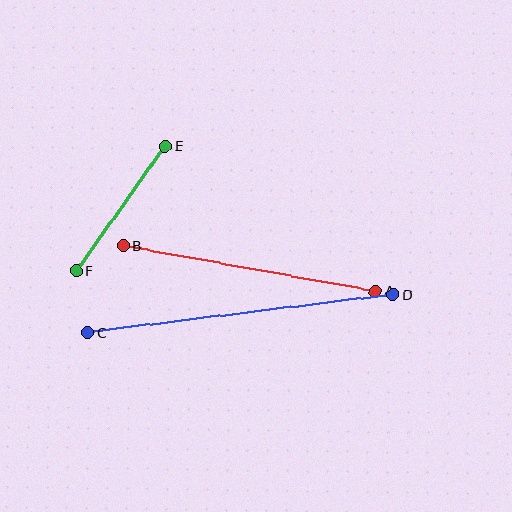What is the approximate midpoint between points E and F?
The midpoint is at approximately (121, 208) pixels.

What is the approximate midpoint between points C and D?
The midpoint is at approximately (241, 314) pixels.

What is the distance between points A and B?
The distance is approximately 256 pixels.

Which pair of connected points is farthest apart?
Points C and D are farthest apart.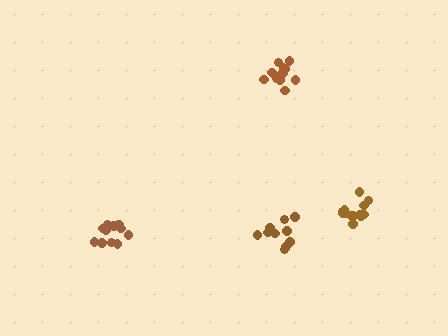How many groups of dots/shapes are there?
There are 4 groups.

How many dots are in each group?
Group 1: 13 dots, Group 2: 13 dots, Group 3: 11 dots, Group 4: 11 dots (48 total).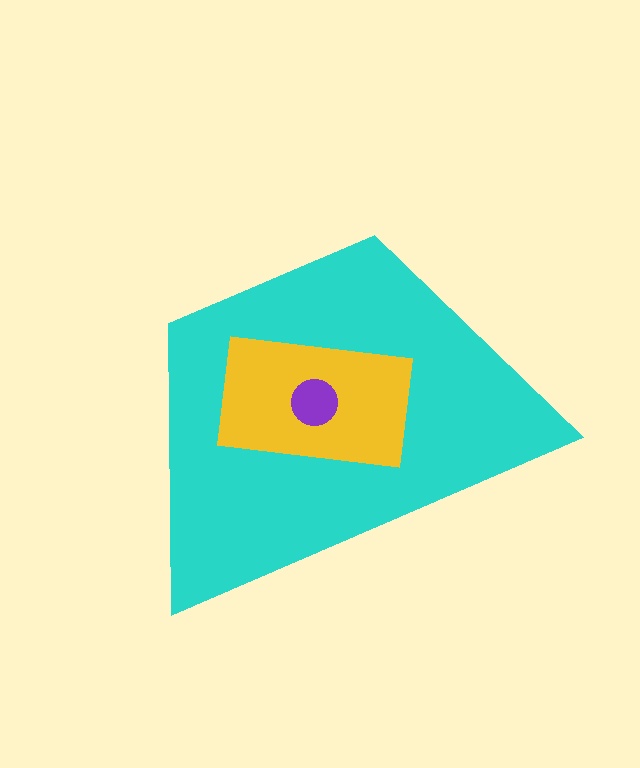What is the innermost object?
The purple circle.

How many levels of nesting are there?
3.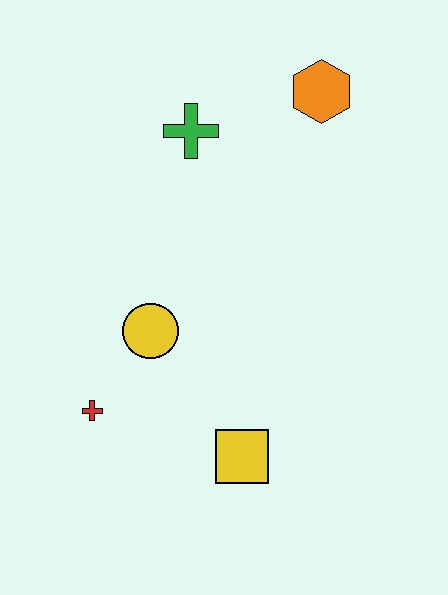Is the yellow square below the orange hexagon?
Yes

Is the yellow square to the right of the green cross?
Yes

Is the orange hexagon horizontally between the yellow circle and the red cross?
No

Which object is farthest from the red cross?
The orange hexagon is farthest from the red cross.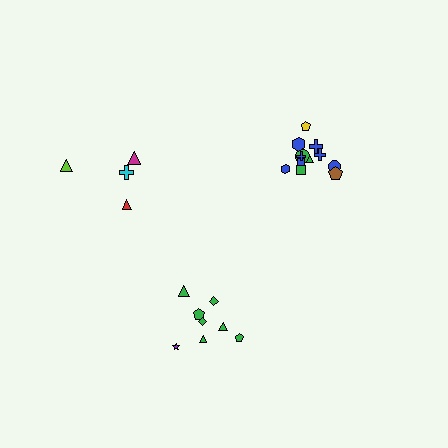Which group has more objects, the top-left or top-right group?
The top-right group.